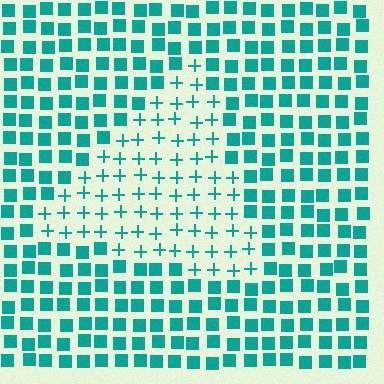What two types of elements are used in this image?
The image uses plus signs inside the triangle region and squares outside it.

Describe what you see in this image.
The image is filled with small teal elements arranged in a uniform grid. A triangle-shaped region contains plus signs, while the surrounding area contains squares. The boundary is defined purely by the change in element shape.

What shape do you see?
I see a triangle.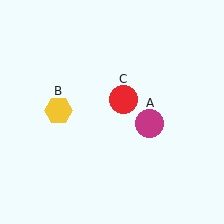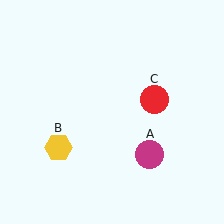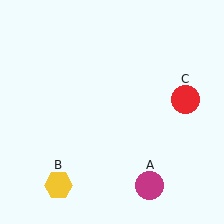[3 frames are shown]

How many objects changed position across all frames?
3 objects changed position: magenta circle (object A), yellow hexagon (object B), red circle (object C).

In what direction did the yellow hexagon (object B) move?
The yellow hexagon (object B) moved down.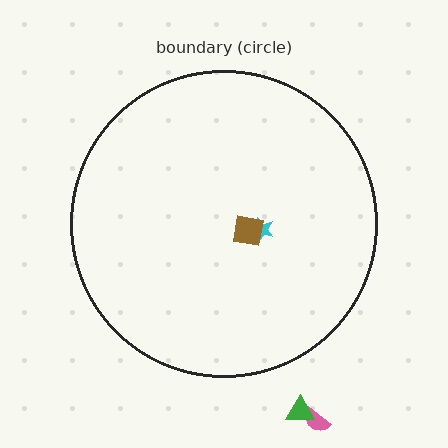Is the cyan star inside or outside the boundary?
Inside.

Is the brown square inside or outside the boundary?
Inside.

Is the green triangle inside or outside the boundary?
Outside.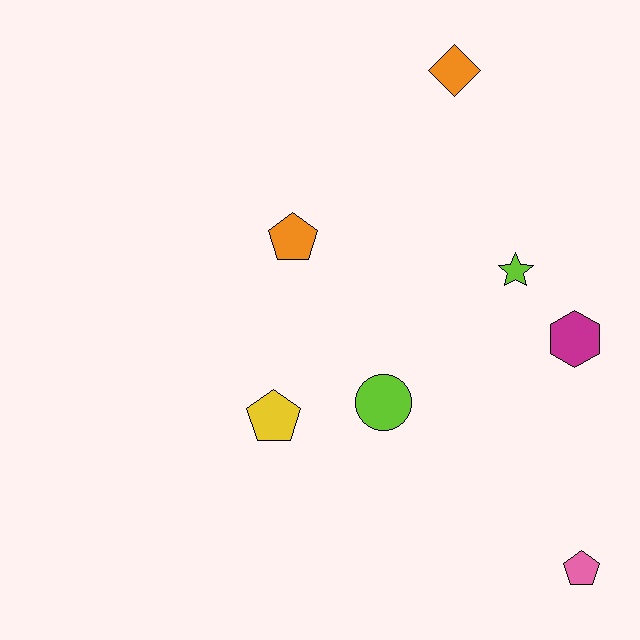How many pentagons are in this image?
There are 3 pentagons.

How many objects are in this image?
There are 7 objects.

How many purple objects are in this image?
There are no purple objects.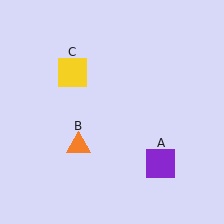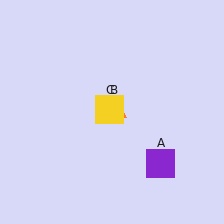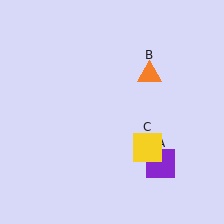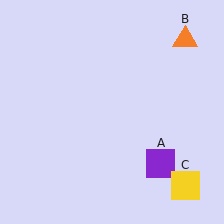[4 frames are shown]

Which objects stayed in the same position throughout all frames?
Purple square (object A) remained stationary.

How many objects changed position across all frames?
2 objects changed position: orange triangle (object B), yellow square (object C).